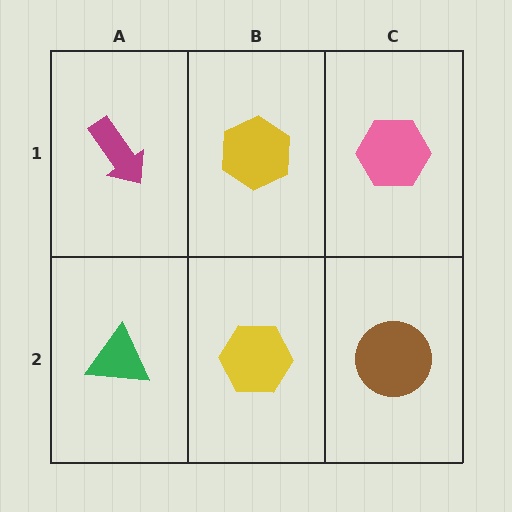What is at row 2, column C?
A brown circle.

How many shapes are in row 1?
3 shapes.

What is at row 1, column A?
A magenta arrow.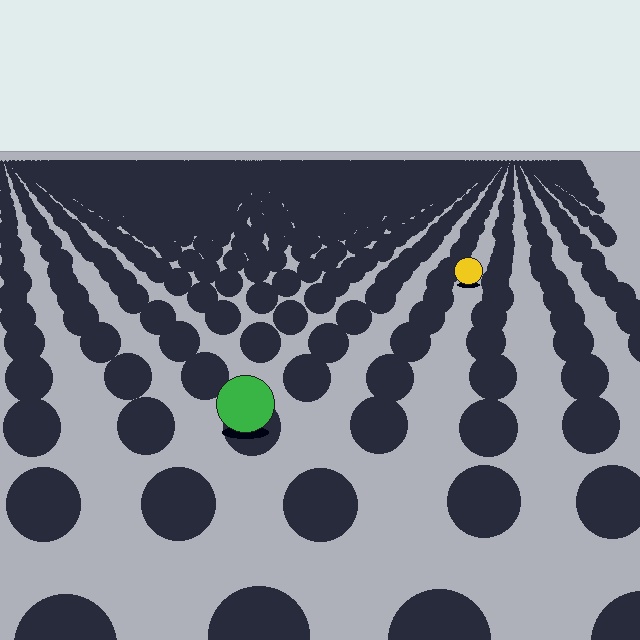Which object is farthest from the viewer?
The yellow circle is farthest from the viewer. It appears smaller and the ground texture around it is denser.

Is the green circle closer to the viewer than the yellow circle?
Yes. The green circle is closer — you can tell from the texture gradient: the ground texture is coarser near it.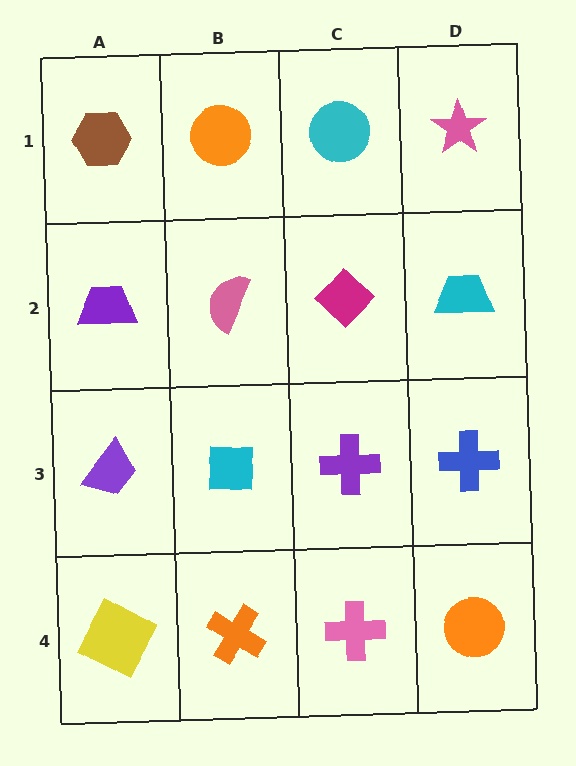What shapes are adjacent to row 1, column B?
A pink semicircle (row 2, column B), a brown hexagon (row 1, column A), a cyan circle (row 1, column C).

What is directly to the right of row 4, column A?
An orange cross.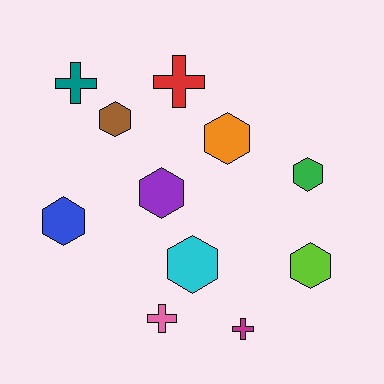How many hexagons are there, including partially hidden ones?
There are 7 hexagons.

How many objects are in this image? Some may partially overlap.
There are 11 objects.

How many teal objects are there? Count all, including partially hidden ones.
There is 1 teal object.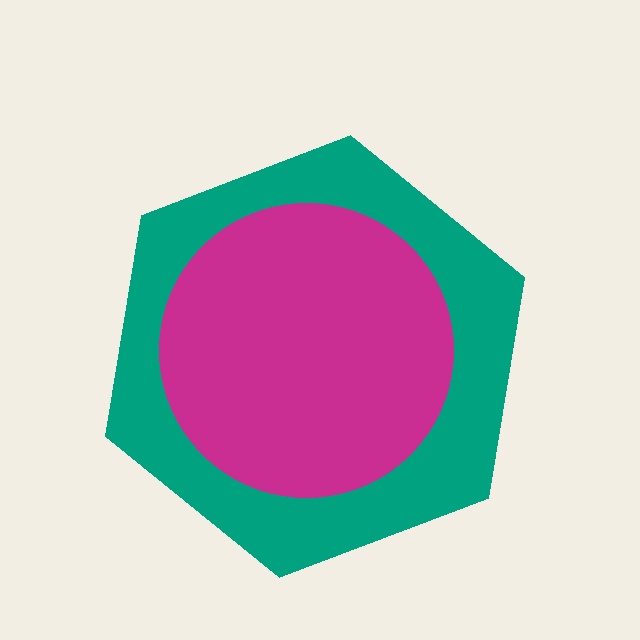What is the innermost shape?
The magenta circle.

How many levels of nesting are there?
2.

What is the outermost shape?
The teal hexagon.